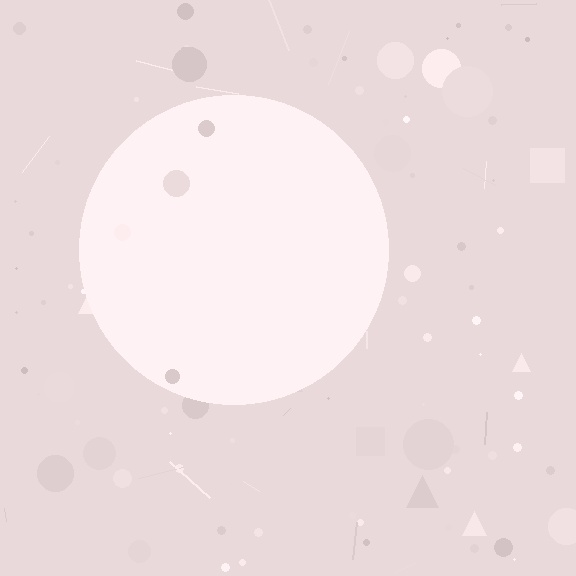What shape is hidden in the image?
A circle is hidden in the image.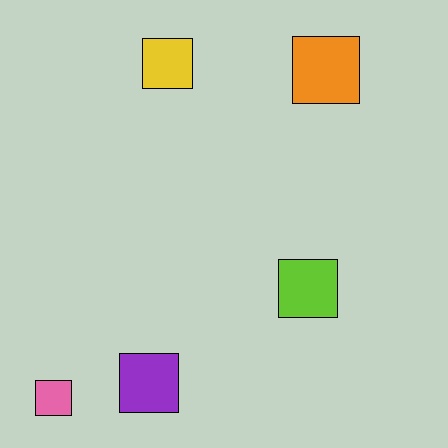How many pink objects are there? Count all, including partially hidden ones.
There is 1 pink object.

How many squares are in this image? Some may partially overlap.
There are 5 squares.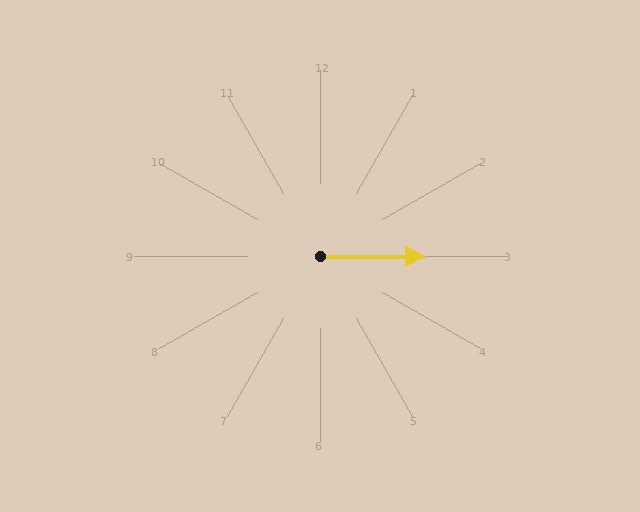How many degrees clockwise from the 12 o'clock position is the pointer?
Approximately 90 degrees.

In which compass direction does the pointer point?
East.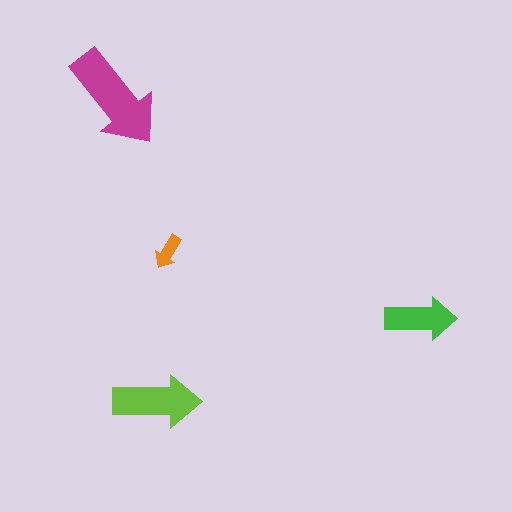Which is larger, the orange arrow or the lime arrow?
The lime one.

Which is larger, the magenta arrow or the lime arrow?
The magenta one.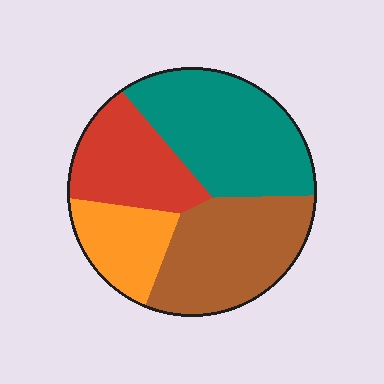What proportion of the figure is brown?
Brown takes up about one third (1/3) of the figure.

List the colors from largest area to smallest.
From largest to smallest: teal, brown, red, orange.